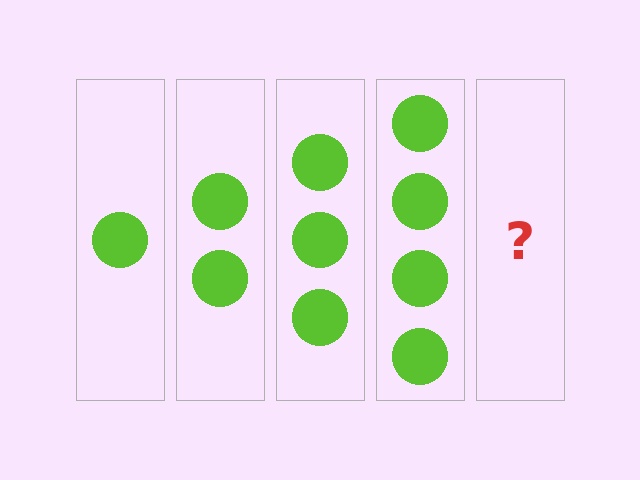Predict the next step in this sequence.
The next step is 5 circles.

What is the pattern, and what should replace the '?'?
The pattern is that each step adds one more circle. The '?' should be 5 circles.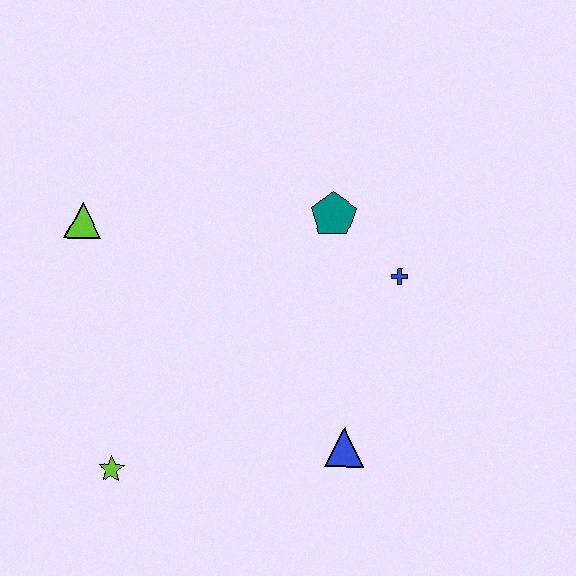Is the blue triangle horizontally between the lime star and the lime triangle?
No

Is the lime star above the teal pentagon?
No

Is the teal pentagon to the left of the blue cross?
Yes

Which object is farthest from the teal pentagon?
The lime star is farthest from the teal pentagon.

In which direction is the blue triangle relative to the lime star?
The blue triangle is to the right of the lime star.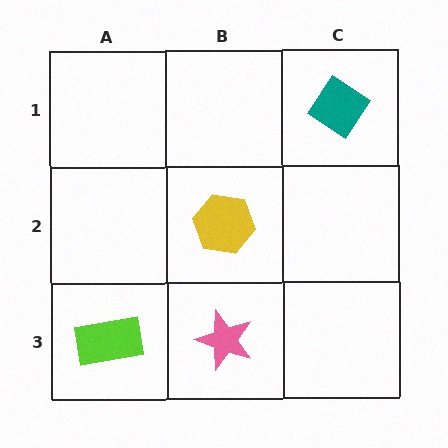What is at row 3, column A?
A lime rectangle.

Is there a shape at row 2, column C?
No, that cell is empty.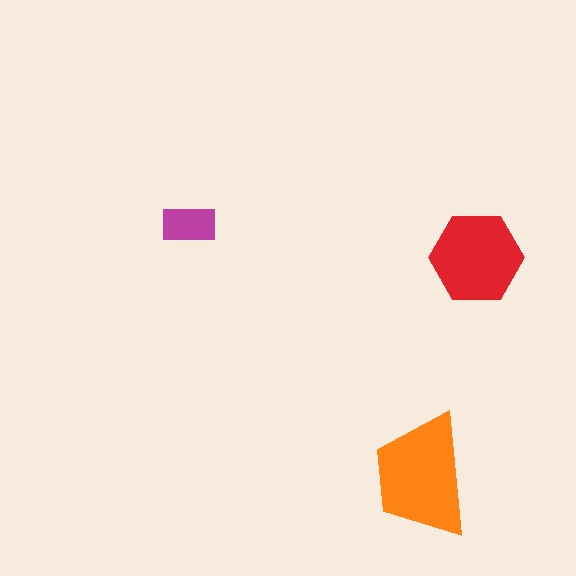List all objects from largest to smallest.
The orange trapezoid, the red hexagon, the magenta rectangle.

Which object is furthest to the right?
The red hexagon is rightmost.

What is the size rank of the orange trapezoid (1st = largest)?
1st.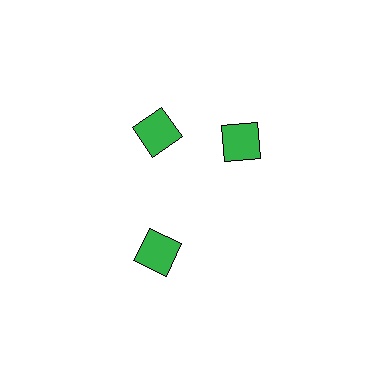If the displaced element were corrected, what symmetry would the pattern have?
It would have 3-fold rotational symmetry — the pattern would map onto itself every 120 degrees.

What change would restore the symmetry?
The symmetry would be restored by rotating it back into even spacing with its neighbors so that all 3 squares sit at equal angles and equal distance from the center.